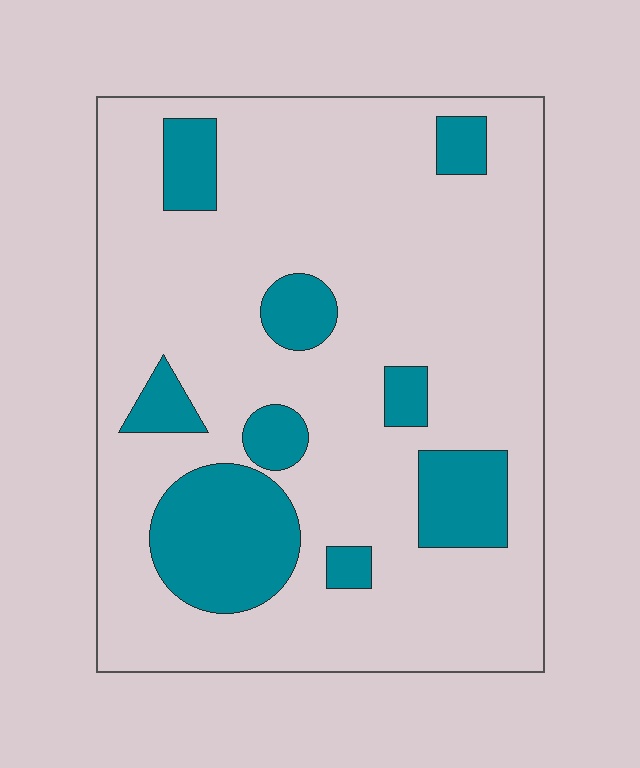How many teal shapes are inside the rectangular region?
9.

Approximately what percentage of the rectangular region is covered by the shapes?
Approximately 20%.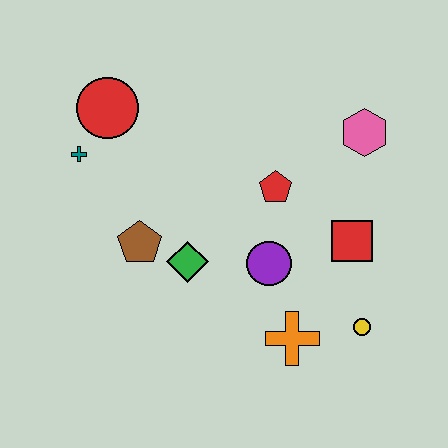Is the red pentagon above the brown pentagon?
Yes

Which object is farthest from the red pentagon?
The teal cross is farthest from the red pentagon.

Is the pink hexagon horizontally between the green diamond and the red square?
No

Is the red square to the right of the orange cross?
Yes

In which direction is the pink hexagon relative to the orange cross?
The pink hexagon is above the orange cross.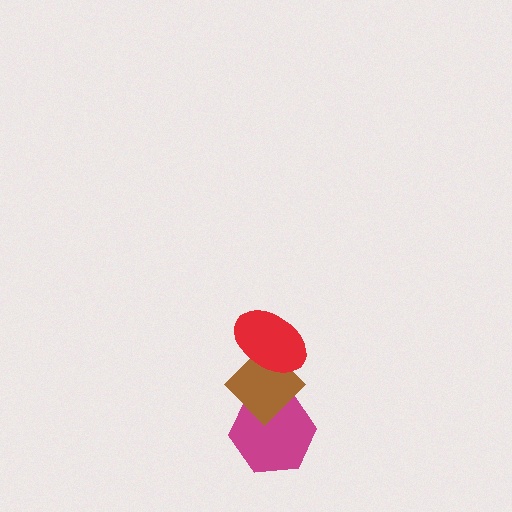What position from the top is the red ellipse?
The red ellipse is 1st from the top.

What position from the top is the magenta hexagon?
The magenta hexagon is 3rd from the top.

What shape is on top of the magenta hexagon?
The brown diamond is on top of the magenta hexagon.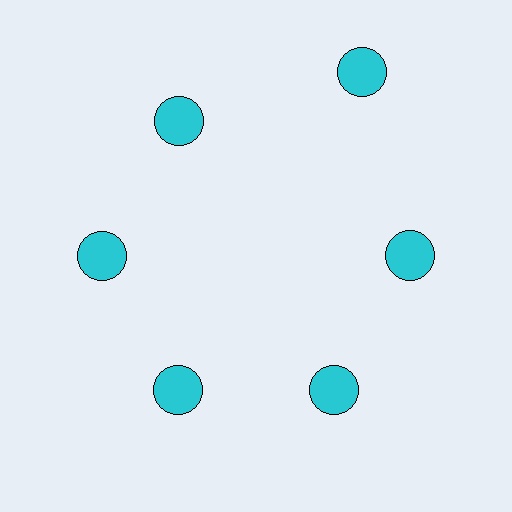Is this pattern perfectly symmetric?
No. The 6 cyan circles are arranged in a ring, but one element near the 1 o'clock position is pushed outward from the center, breaking the 6-fold rotational symmetry.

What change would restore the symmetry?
The symmetry would be restored by moving it inward, back onto the ring so that all 6 circles sit at equal angles and equal distance from the center.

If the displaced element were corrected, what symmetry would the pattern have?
It would have 6-fold rotational symmetry — the pattern would map onto itself every 60 degrees.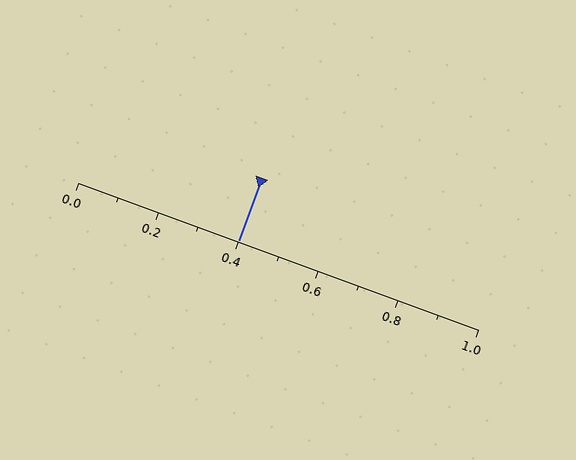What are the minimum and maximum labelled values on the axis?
The axis runs from 0.0 to 1.0.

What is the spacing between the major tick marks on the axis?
The major ticks are spaced 0.2 apart.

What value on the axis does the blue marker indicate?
The marker indicates approximately 0.4.